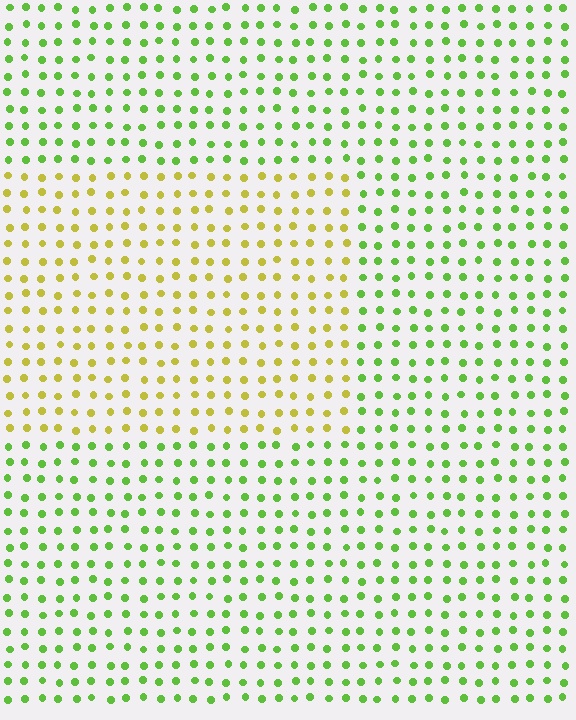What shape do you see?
I see a rectangle.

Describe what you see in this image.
The image is filled with small lime elements in a uniform arrangement. A rectangle-shaped region is visible where the elements are tinted to a slightly different hue, forming a subtle color boundary.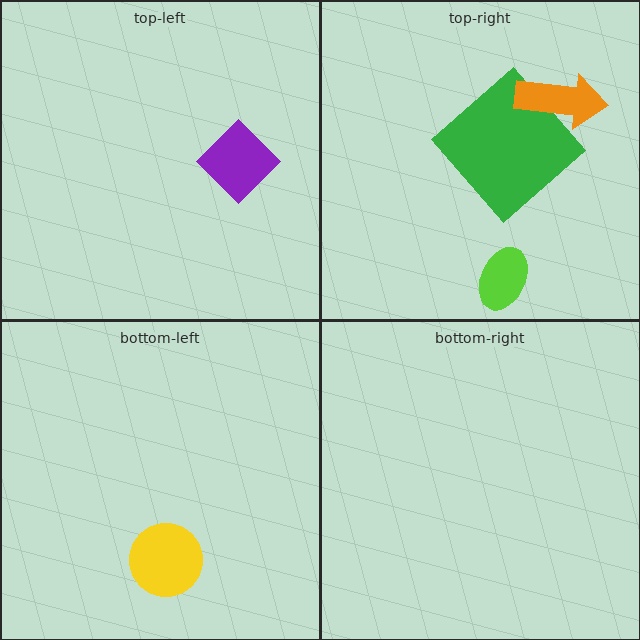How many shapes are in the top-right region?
3.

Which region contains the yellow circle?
The bottom-left region.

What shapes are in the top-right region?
The green diamond, the lime ellipse, the orange arrow.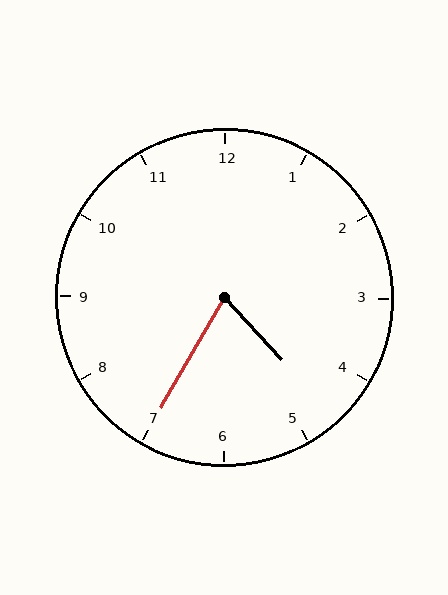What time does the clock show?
4:35.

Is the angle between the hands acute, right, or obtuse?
It is acute.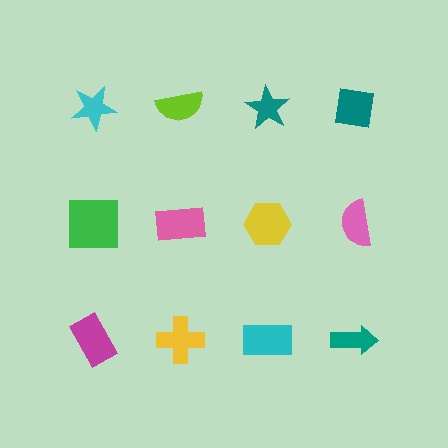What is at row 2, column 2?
A pink rectangle.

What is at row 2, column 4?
A pink semicircle.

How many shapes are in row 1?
4 shapes.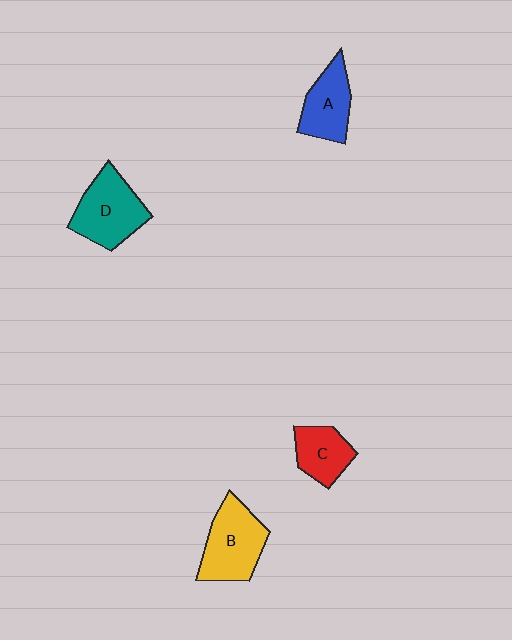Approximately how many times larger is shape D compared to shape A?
Approximately 1.3 times.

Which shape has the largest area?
Shape B (yellow).